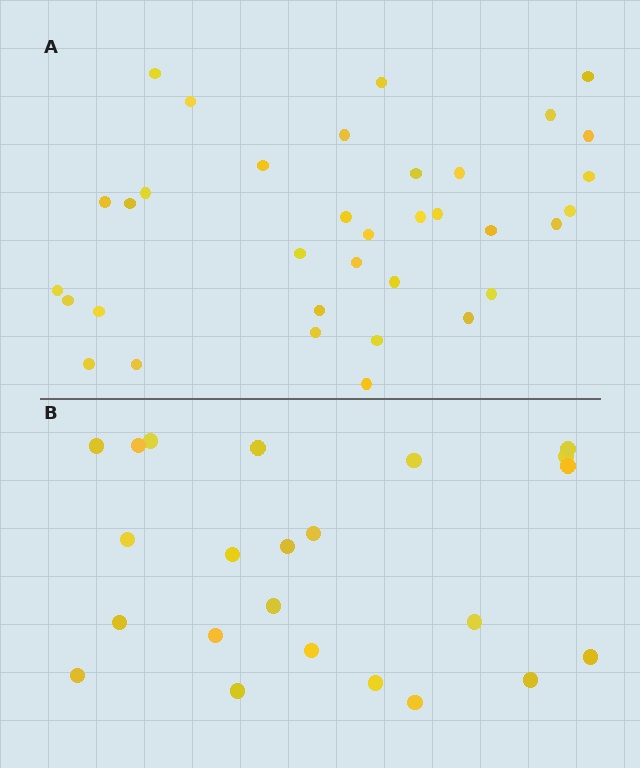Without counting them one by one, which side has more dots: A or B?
Region A (the top region) has more dots.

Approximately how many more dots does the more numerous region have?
Region A has roughly 12 or so more dots than region B.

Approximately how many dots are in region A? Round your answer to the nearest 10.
About 40 dots. (The exact count is 35, which rounds to 40.)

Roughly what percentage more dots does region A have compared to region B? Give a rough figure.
About 50% more.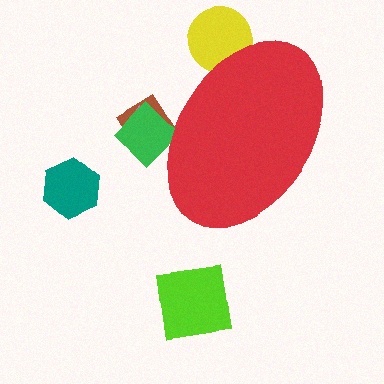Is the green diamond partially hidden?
Yes, the green diamond is partially hidden behind the red ellipse.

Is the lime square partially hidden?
No, the lime square is fully visible.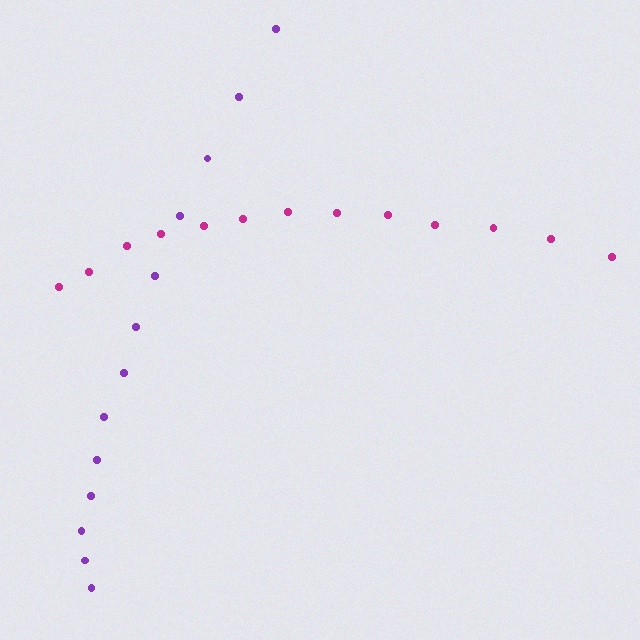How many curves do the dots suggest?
There are 2 distinct paths.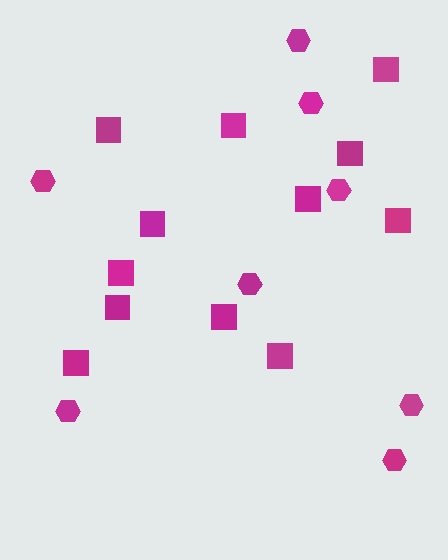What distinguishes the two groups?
There are 2 groups: one group of hexagons (8) and one group of squares (12).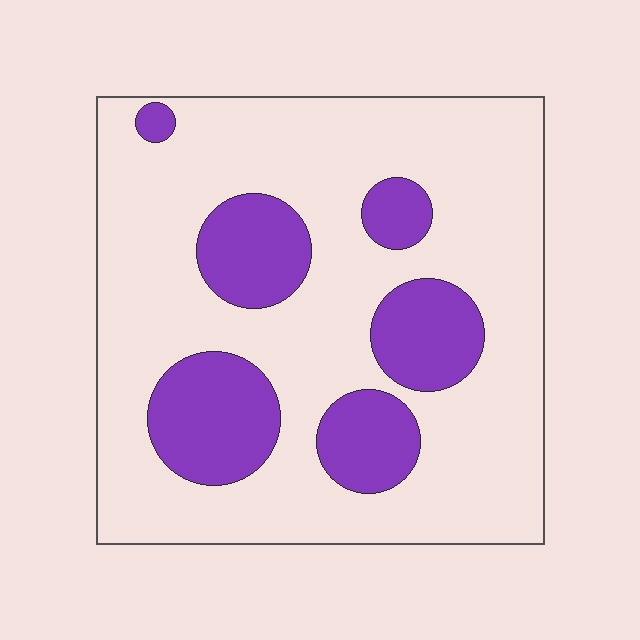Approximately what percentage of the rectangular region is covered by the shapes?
Approximately 25%.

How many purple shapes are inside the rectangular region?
6.